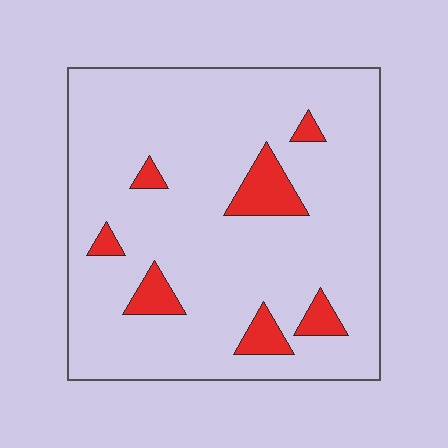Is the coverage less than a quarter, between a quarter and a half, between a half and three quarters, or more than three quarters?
Less than a quarter.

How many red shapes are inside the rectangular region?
7.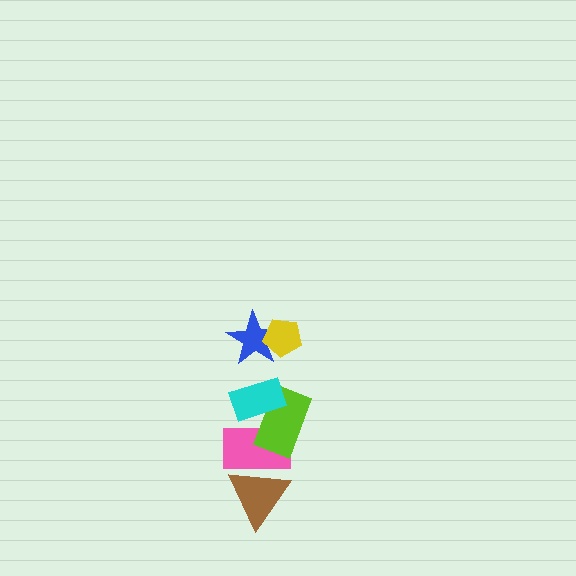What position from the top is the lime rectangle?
The lime rectangle is 4th from the top.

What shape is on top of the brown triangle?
The pink rectangle is on top of the brown triangle.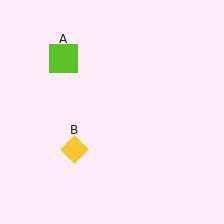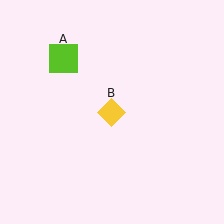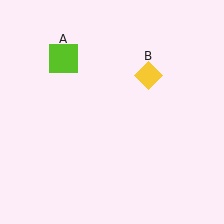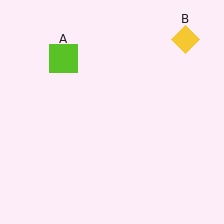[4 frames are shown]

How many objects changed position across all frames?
1 object changed position: yellow diamond (object B).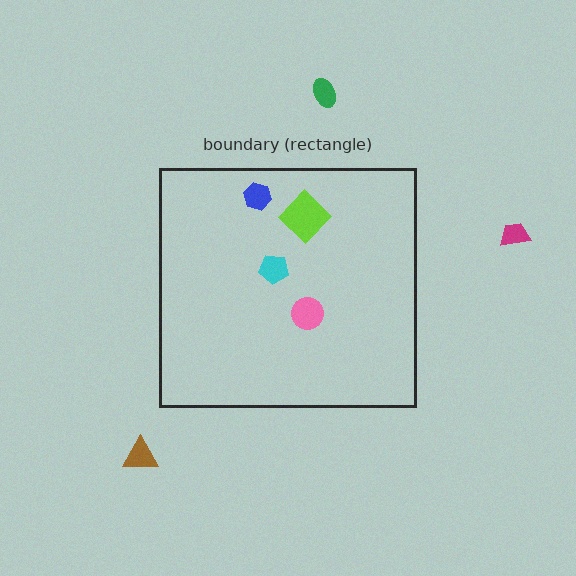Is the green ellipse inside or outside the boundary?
Outside.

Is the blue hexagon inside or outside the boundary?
Inside.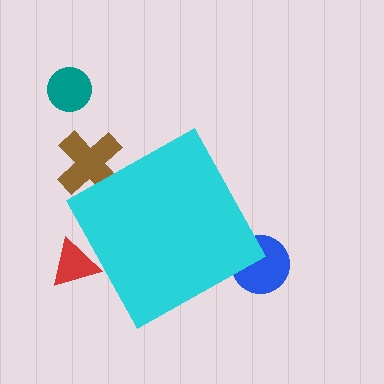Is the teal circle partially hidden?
No, the teal circle is fully visible.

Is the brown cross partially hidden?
Yes, the brown cross is partially hidden behind the cyan diamond.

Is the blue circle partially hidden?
Yes, the blue circle is partially hidden behind the cyan diamond.